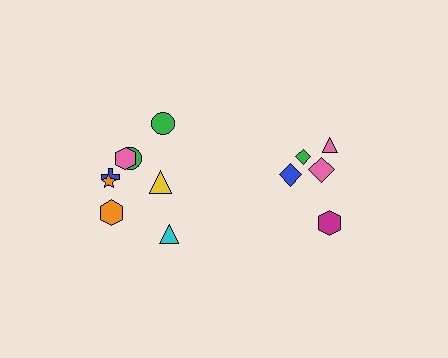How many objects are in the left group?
There are 8 objects.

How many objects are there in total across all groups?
There are 13 objects.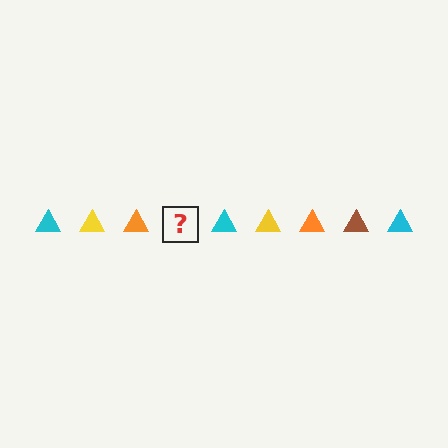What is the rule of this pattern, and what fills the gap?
The rule is that the pattern cycles through cyan, yellow, orange, brown triangles. The gap should be filled with a brown triangle.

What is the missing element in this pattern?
The missing element is a brown triangle.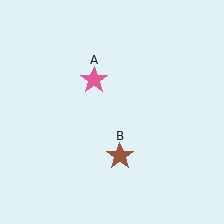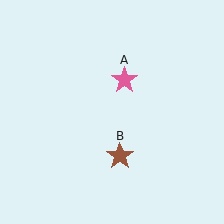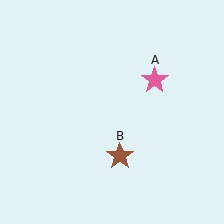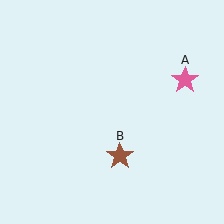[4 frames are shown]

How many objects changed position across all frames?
1 object changed position: pink star (object A).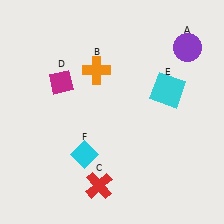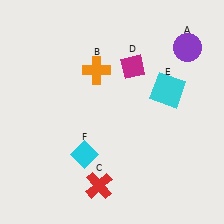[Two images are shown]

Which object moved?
The magenta diamond (D) moved right.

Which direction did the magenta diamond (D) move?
The magenta diamond (D) moved right.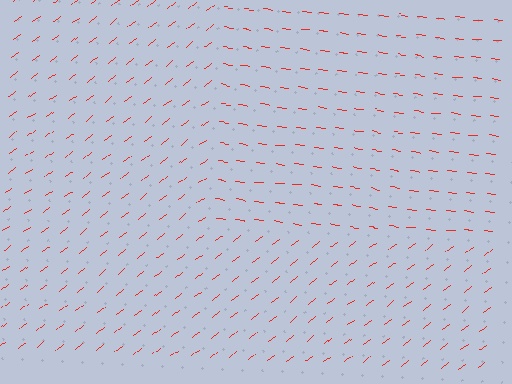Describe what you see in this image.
The image is filled with small red line segments. A rectangle region in the image has lines oriented differently from the surrounding lines, creating a visible texture boundary.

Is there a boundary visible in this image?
Yes, there is a texture boundary formed by a change in line orientation.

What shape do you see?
I see a rectangle.